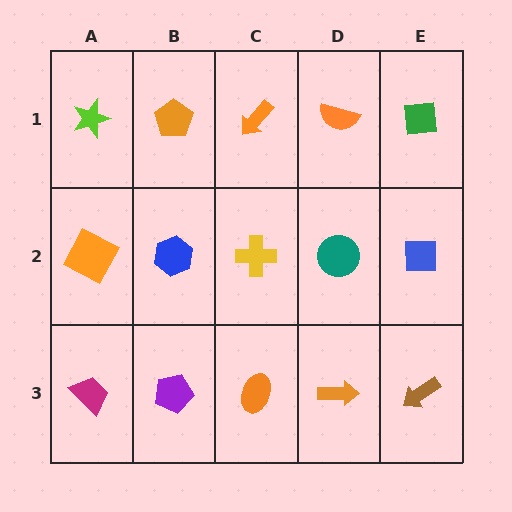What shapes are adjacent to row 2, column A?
A lime star (row 1, column A), a magenta trapezoid (row 3, column A), a blue hexagon (row 2, column B).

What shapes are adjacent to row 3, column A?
An orange square (row 2, column A), a purple pentagon (row 3, column B).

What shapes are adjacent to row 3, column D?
A teal circle (row 2, column D), an orange ellipse (row 3, column C), a brown arrow (row 3, column E).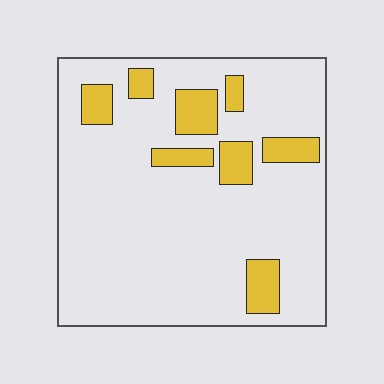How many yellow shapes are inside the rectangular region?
8.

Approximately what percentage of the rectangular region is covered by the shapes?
Approximately 15%.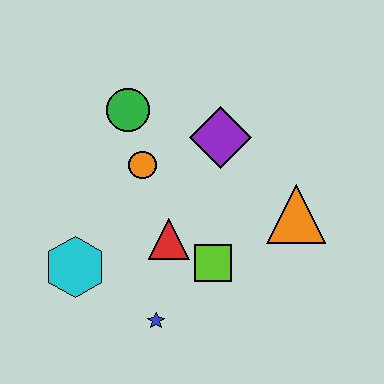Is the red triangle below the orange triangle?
Yes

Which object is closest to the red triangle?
The lime square is closest to the red triangle.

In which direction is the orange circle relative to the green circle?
The orange circle is below the green circle.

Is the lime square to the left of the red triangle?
No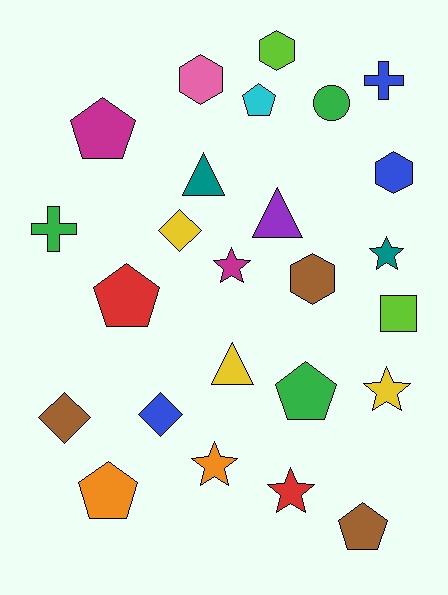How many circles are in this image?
There is 1 circle.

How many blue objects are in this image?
There are 3 blue objects.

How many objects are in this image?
There are 25 objects.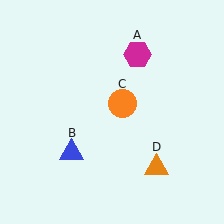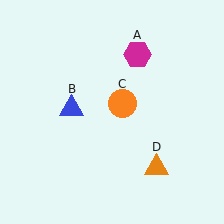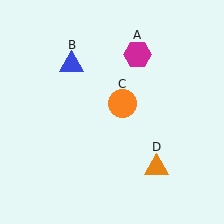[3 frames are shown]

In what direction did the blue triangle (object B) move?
The blue triangle (object B) moved up.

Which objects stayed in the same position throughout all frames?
Magenta hexagon (object A) and orange circle (object C) and orange triangle (object D) remained stationary.